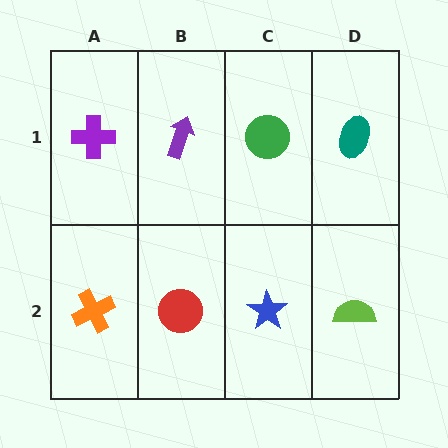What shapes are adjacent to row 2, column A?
A purple cross (row 1, column A), a red circle (row 2, column B).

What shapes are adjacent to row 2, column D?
A teal ellipse (row 1, column D), a blue star (row 2, column C).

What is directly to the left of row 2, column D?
A blue star.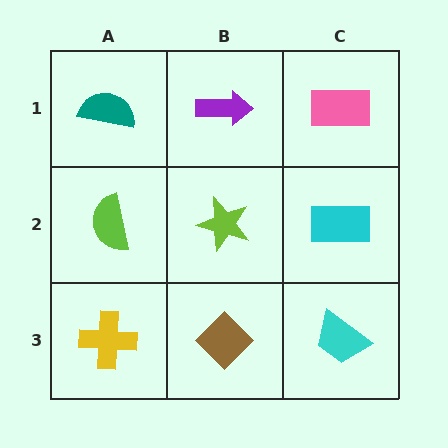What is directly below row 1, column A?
A lime semicircle.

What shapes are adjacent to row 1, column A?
A lime semicircle (row 2, column A), a purple arrow (row 1, column B).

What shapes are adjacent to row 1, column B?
A lime star (row 2, column B), a teal semicircle (row 1, column A), a pink rectangle (row 1, column C).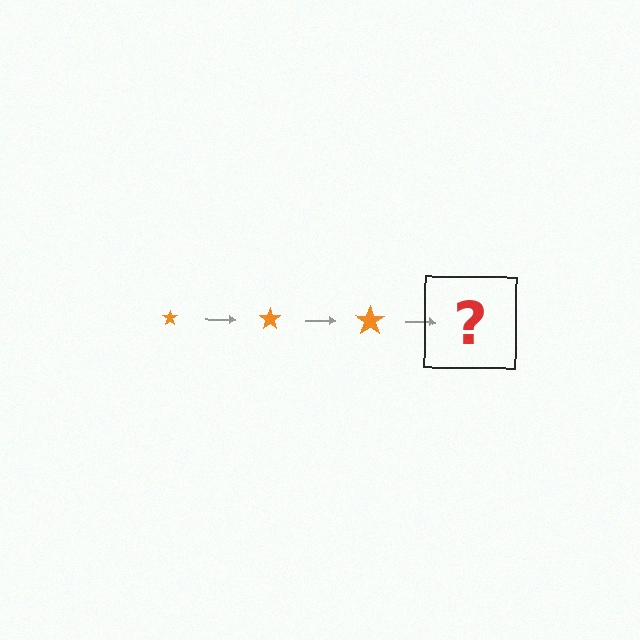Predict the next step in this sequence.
The next step is an orange star, larger than the previous one.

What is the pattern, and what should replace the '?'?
The pattern is that the star gets progressively larger each step. The '?' should be an orange star, larger than the previous one.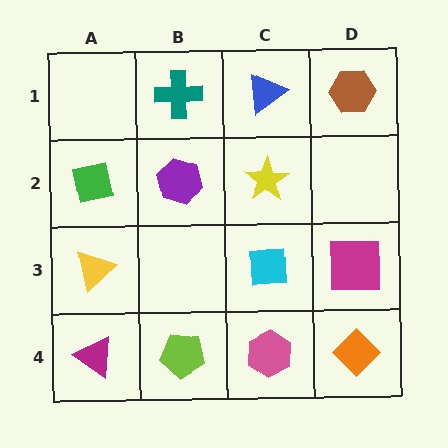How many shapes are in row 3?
3 shapes.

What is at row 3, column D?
A magenta square.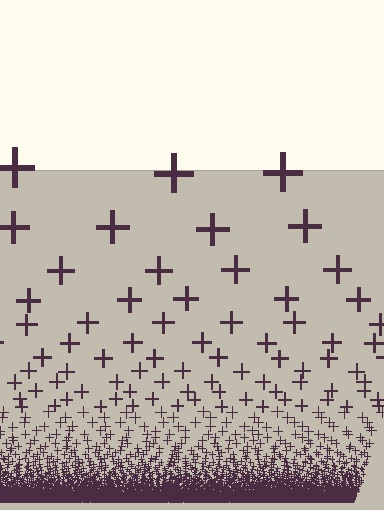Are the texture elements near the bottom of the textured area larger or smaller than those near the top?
Smaller. The gradient is inverted — elements near the bottom are smaller and denser.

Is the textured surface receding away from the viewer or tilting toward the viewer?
The surface appears to tilt toward the viewer. Texture elements get larger and sparser toward the top.